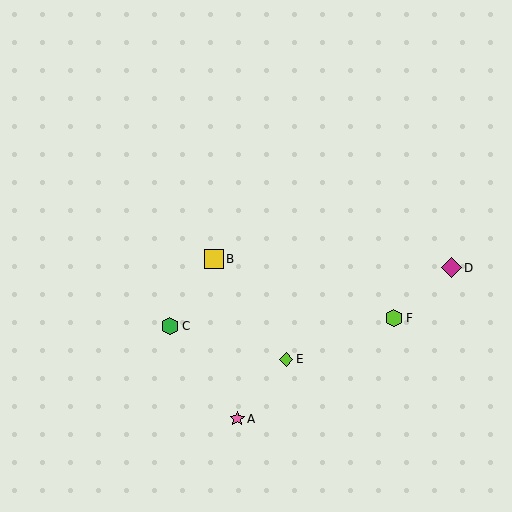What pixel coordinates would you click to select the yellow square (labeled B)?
Click at (214, 259) to select the yellow square B.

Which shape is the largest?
The magenta diamond (labeled D) is the largest.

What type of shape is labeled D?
Shape D is a magenta diamond.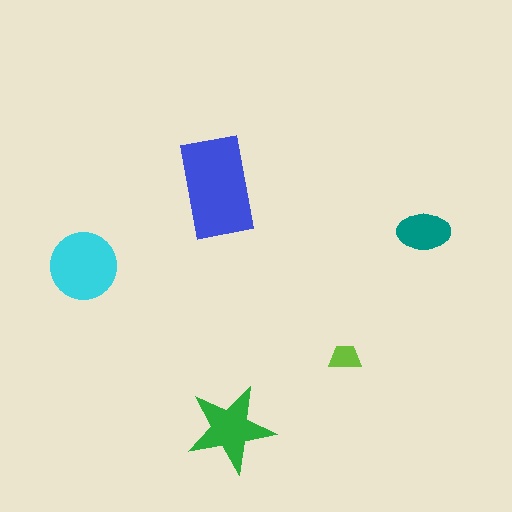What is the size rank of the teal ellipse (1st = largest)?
4th.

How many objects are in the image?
There are 5 objects in the image.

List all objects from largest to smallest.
The blue rectangle, the cyan circle, the green star, the teal ellipse, the lime trapezoid.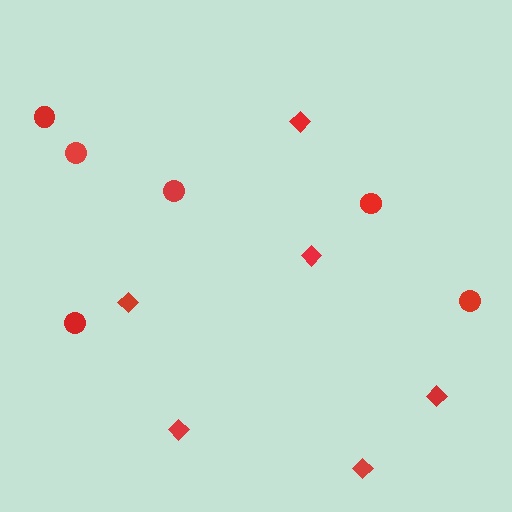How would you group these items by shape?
There are 2 groups: one group of diamonds (6) and one group of circles (6).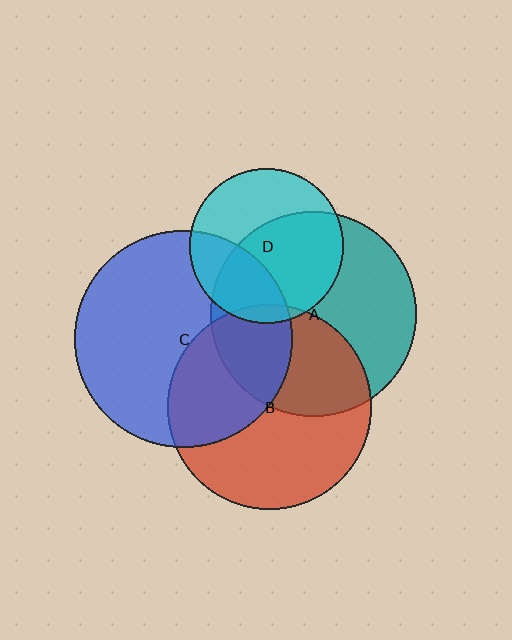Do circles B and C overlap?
Yes.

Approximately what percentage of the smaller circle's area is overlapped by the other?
Approximately 40%.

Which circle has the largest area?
Circle C (blue).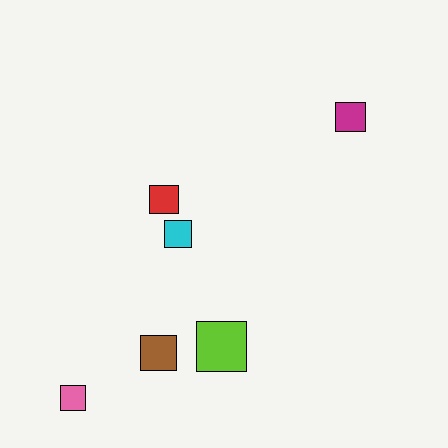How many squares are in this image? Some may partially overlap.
There are 6 squares.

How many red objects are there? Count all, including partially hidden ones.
There is 1 red object.